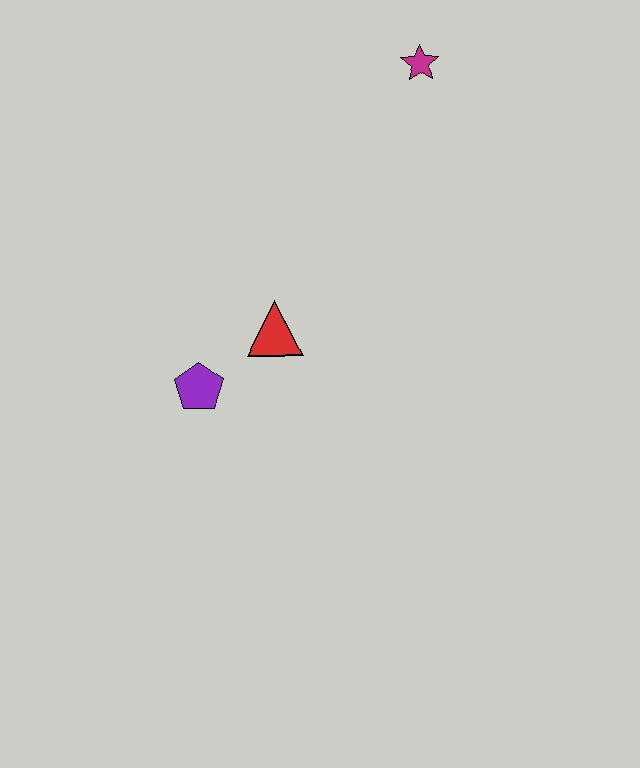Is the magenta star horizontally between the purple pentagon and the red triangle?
No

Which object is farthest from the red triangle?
The magenta star is farthest from the red triangle.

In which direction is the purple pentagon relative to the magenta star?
The purple pentagon is below the magenta star.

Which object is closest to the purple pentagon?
The red triangle is closest to the purple pentagon.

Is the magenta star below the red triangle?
No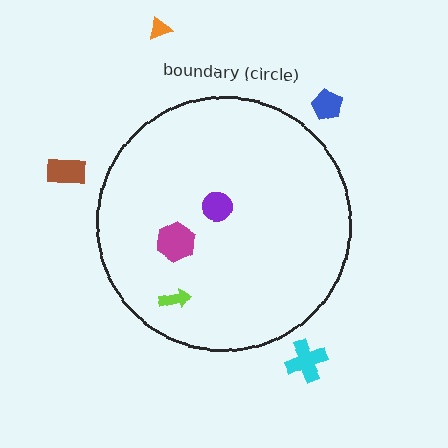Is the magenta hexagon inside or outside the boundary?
Inside.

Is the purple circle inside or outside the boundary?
Inside.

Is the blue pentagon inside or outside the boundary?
Outside.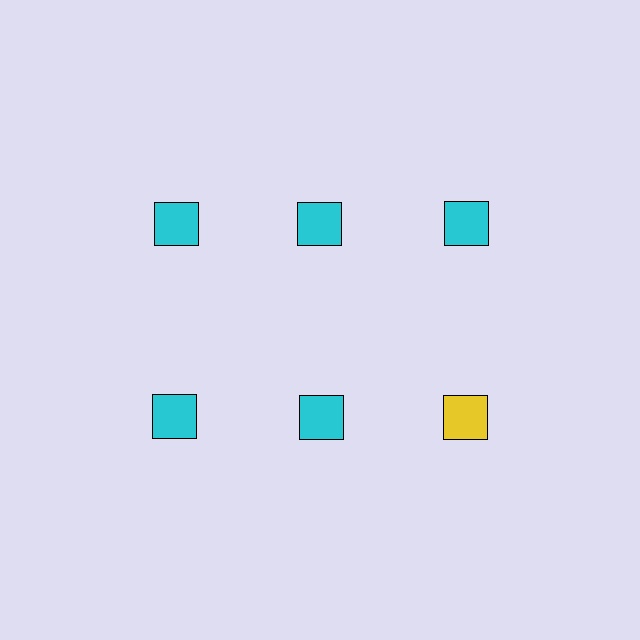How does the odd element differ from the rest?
It has a different color: yellow instead of cyan.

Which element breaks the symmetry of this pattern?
The yellow square in the second row, center column breaks the symmetry. All other shapes are cyan squares.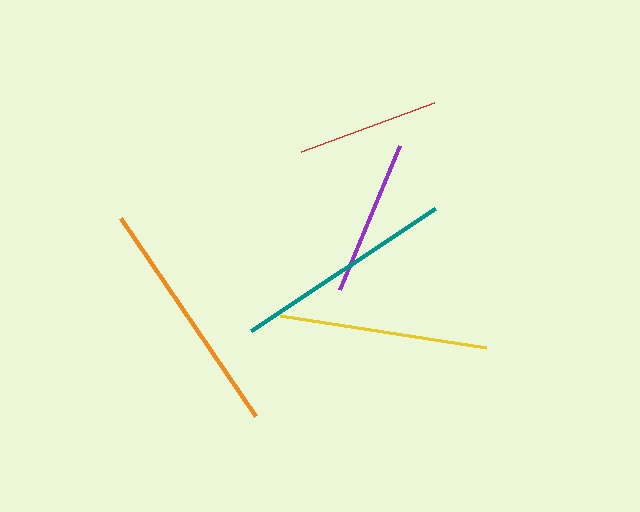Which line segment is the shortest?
The red line is the shortest at approximately 141 pixels.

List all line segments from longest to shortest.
From longest to shortest: orange, teal, yellow, purple, red.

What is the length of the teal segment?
The teal segment is approximately 221 pixels long.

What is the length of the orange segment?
The orange segment is approximately 240 pixels long.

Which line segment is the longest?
The orange line is the longest at approximately 240 pixels.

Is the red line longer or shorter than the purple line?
The purple line is longer than the red line.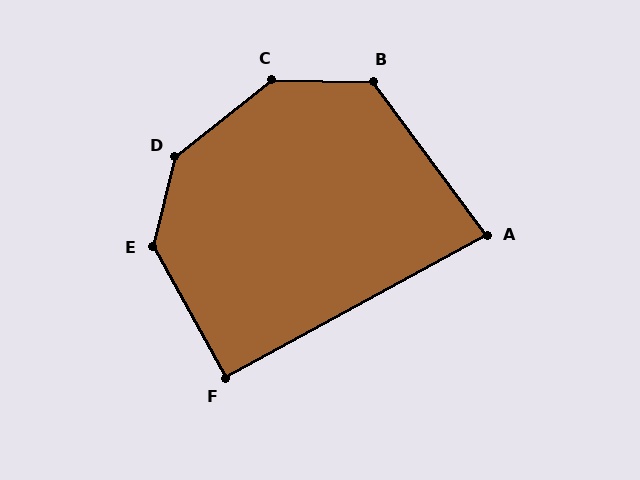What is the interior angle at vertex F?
Approximately 90 degrees (approximately right).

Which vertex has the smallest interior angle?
A, at approximately 82 degrees.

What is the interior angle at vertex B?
Approximately 127 degrees (obtuse).